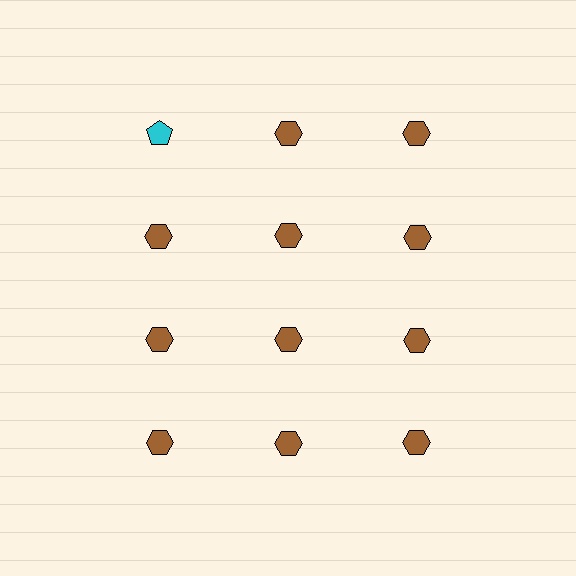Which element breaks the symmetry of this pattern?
The cyan pentagon in the top row, leftmost column breaks the symmetry. All other shapes are brown hexagons.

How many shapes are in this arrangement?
There are 12 shapes arranged in a grid pattern.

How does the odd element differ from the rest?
It differs in both color (cyan instead of brown) and shape (pentagon instead of hexagon).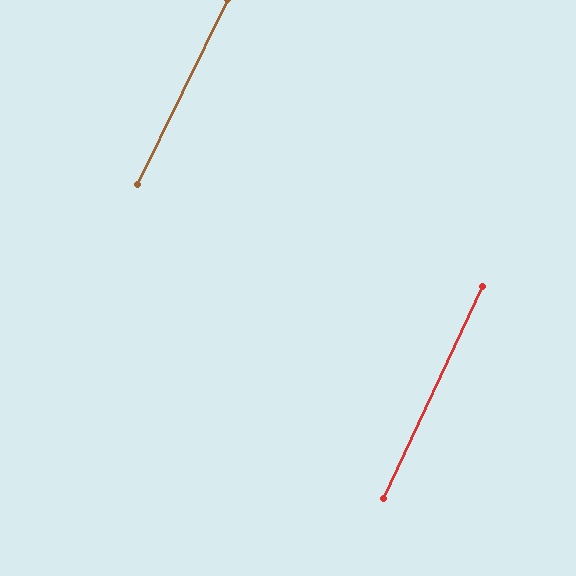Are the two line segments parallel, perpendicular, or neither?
Parallel — their directions differ by only 1.0°.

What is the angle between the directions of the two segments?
Approximately 1 degree.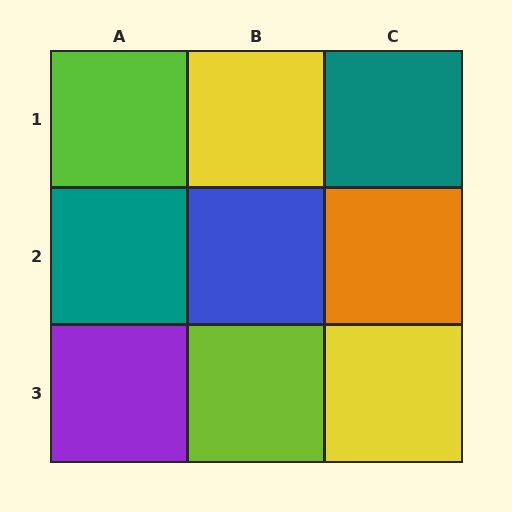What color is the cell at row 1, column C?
Teal.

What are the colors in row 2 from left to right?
Teal, blue, orange.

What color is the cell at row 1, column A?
Lime.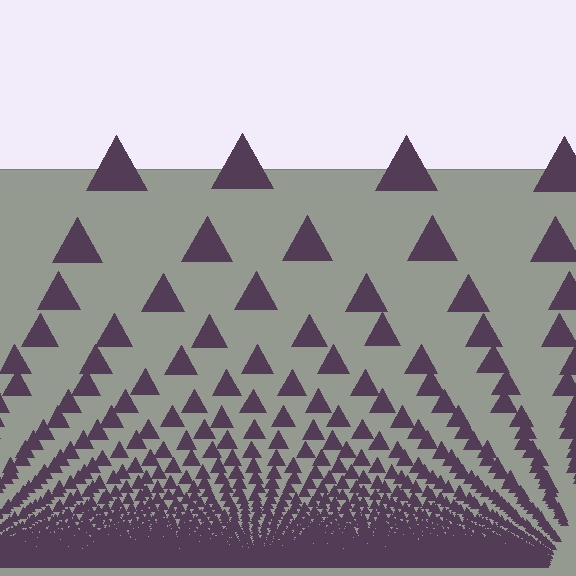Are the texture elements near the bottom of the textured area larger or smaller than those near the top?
Smaller. The gradient is inverted — elements near the bottom are smaller and denser.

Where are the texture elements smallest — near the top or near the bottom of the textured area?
Near the bottom.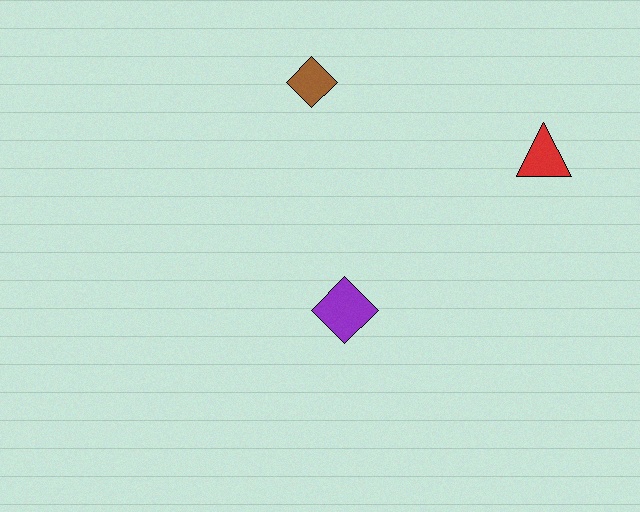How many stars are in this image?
There are no stars.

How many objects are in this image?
There are 3 objects.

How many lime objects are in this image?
There are no lime objects.